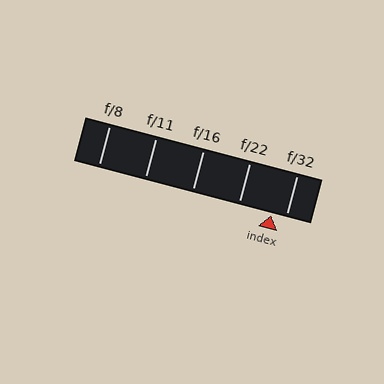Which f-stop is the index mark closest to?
The index mark is closest to f/32.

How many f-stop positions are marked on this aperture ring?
There are 5 f-stop positions marked.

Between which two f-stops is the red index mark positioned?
The index mark is between f/22 and f/32.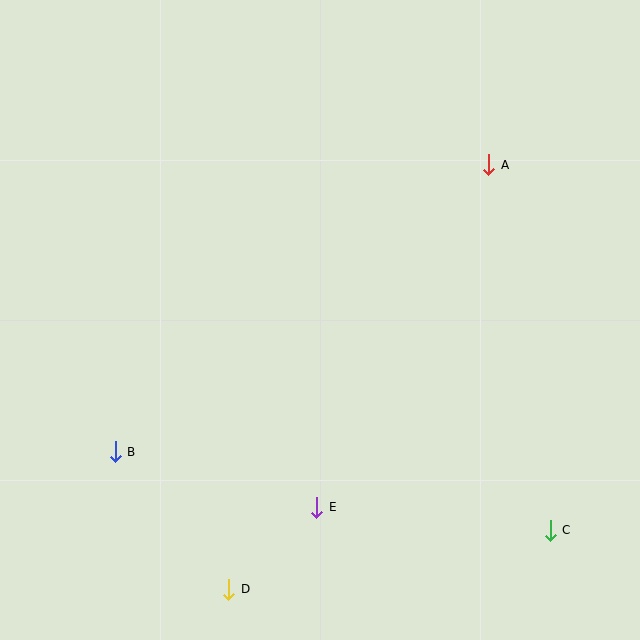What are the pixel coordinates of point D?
Point D is at (229, 589).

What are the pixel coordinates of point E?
Point E is at (317, 507).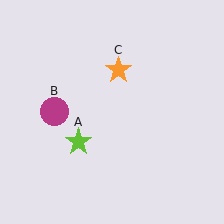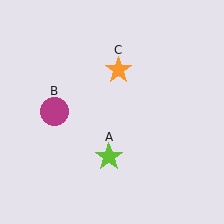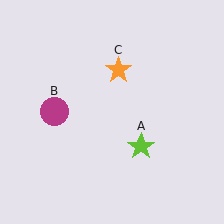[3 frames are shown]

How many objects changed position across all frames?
1 object changed position: lime star (object A).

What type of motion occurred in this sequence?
The lime star (object A) rotated counterclockwise around the center of the scene.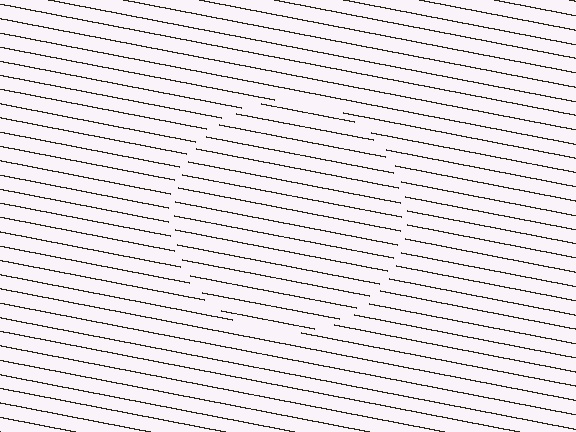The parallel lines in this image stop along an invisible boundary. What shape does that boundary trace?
An illusory circle. The interior of the shape contains the same grating, shifted by half a period — the contour is defined by the phase discontinuity where line-ends from the inner and outer gratings abut.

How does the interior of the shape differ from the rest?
The interior of the shape contains the same grating, shifted by half a period — the contour is defined by the phase discontinuity where line-ends from the inner and outer gratings abut.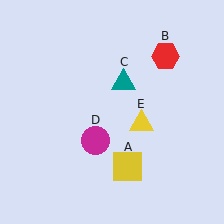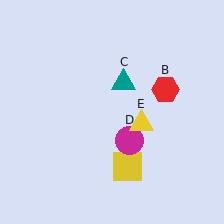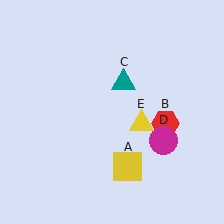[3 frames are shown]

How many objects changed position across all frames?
2 objects changed position: red hexagon (object B), magenta circle (object D).